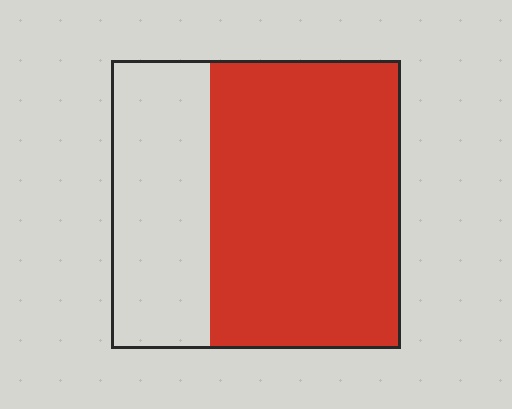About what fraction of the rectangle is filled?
About two thirds (2/3).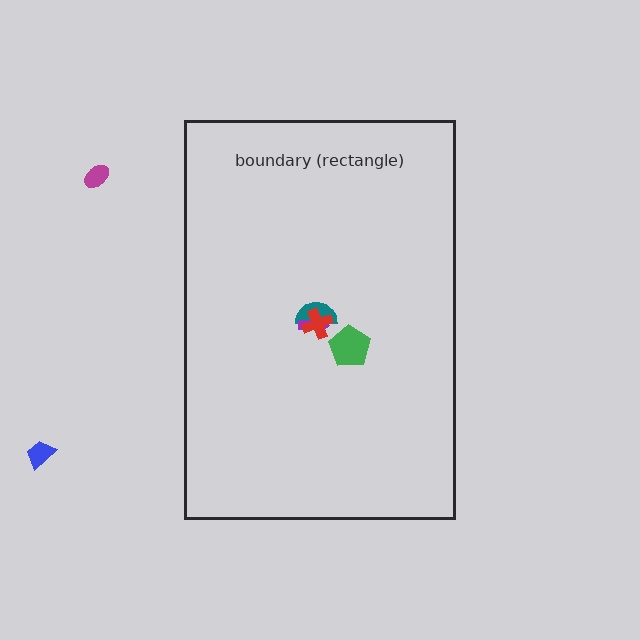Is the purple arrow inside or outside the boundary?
Inside.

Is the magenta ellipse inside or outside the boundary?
Outside.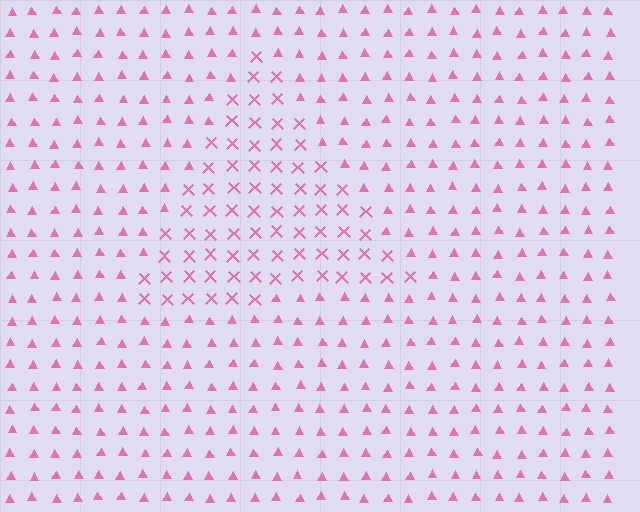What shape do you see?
I see a triangle.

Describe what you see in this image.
The image is filled with small pink elements arranged in a uniform grid. A triangle-shaped region contains X marks, while the surrounding area contains triangles. The boundary is defined purely by the change in element shape.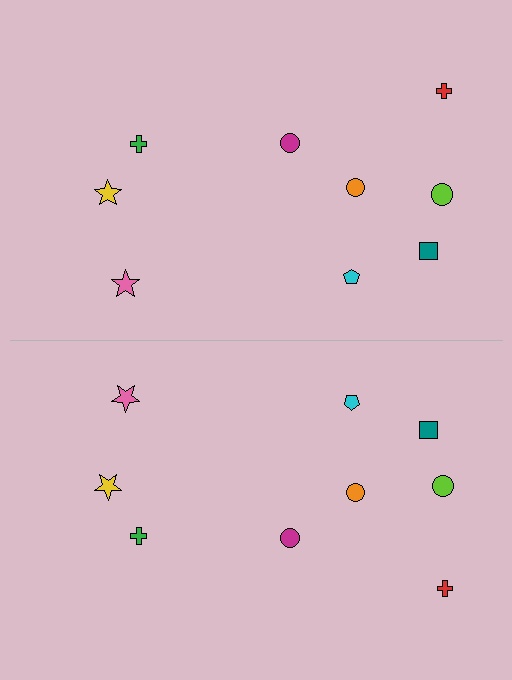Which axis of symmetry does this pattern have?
The pattern has a horizontal axis of symmetry running through the center of the image.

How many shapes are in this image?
There are 18 shapes in this image.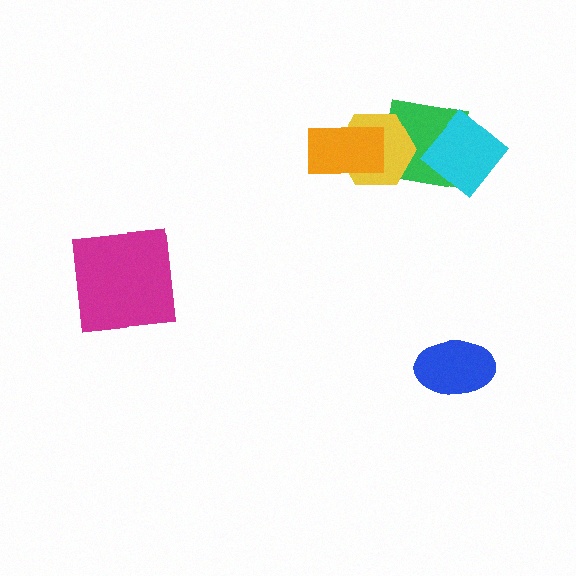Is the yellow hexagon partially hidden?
Yes, it is partially covered by another shape.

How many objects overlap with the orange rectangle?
1 object overlaps with the orange rectangle.